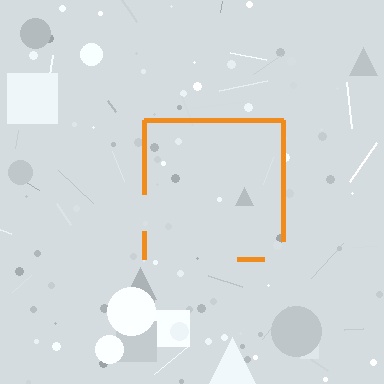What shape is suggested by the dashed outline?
The dashed outline suggests a square.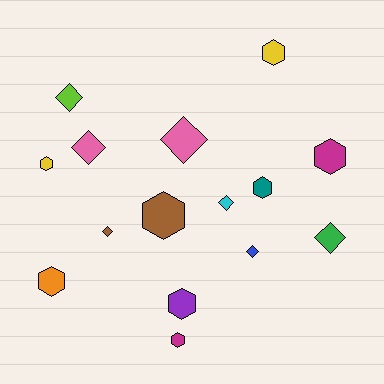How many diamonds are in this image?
There are 7 diamonds.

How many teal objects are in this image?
There is 1 teal object.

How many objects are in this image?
There are 15 objects.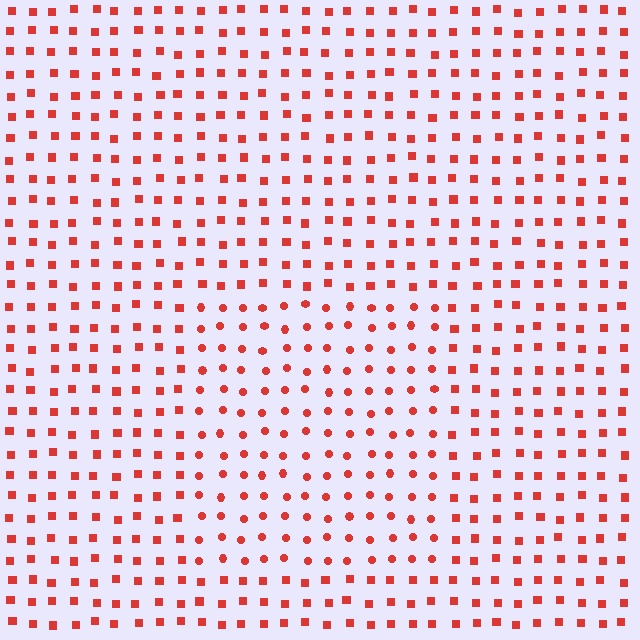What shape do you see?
I see a rectangle.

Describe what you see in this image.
The image is filled with small red elements arranged in a uniform grid. A rectangle-shaped region contains circles, while the surrounding area contains squares. The boundary is defined purely by the change in element shape.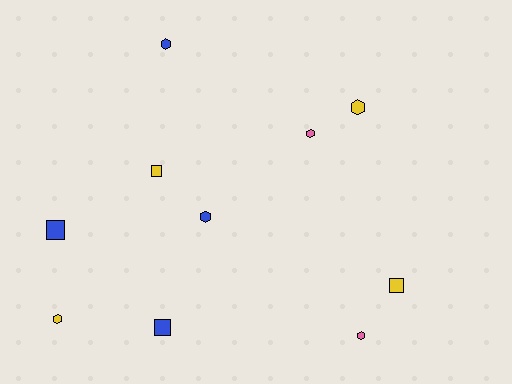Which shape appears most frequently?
Hexagon, with 6 objects.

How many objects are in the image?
There are 10 objects.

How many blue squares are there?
There are 2 blue squares.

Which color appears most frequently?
Yellow, with 4 objects.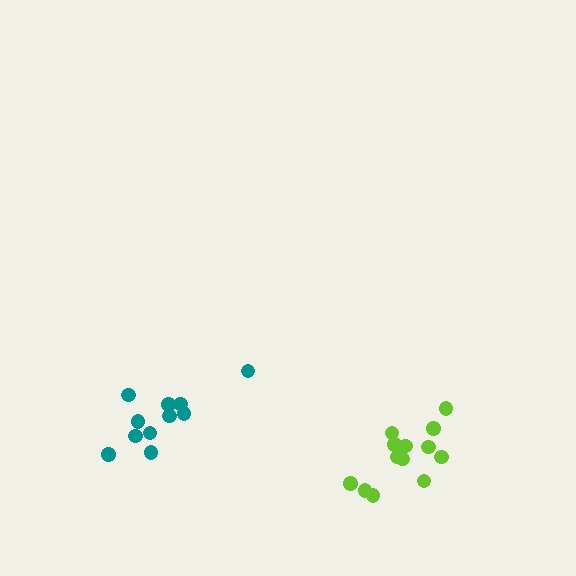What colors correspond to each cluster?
The clusters are colored: teal, lime.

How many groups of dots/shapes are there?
There are 2 groups.